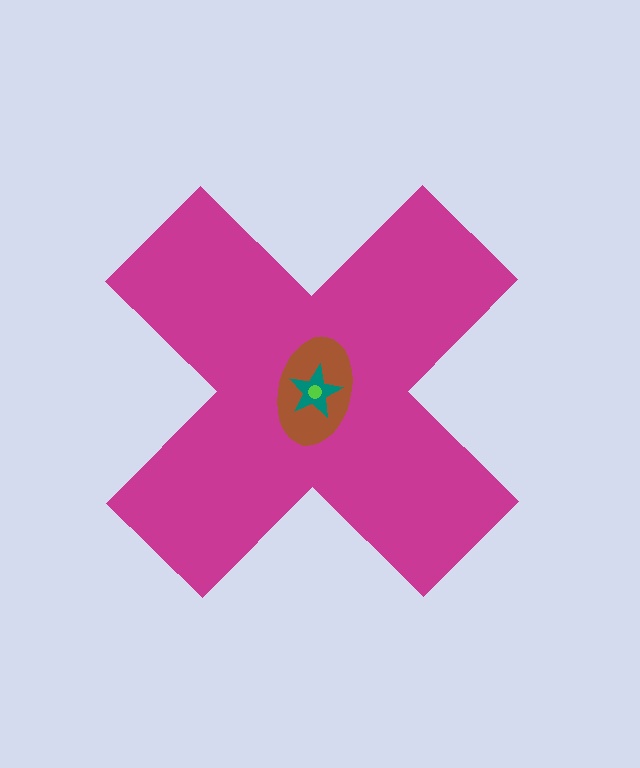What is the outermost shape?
The magenta cross.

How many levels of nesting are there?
4.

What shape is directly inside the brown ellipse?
The teal star.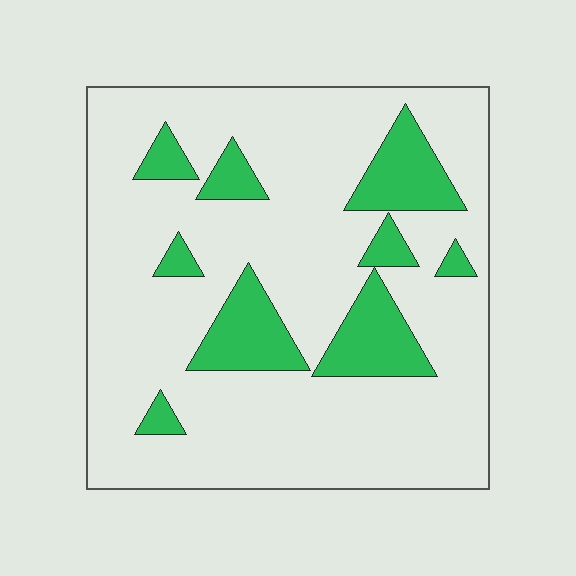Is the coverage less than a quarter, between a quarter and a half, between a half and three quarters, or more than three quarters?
Less than a quarter.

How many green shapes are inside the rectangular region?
9.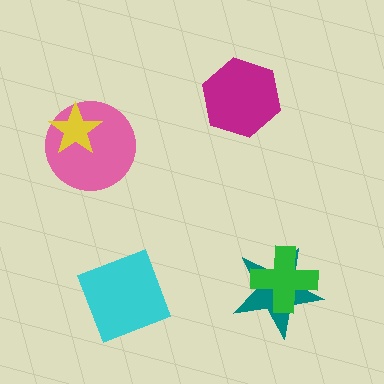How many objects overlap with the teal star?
1 object overlaps with the teal star.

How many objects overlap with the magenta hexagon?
0 objects overlap with the magenta hexagon.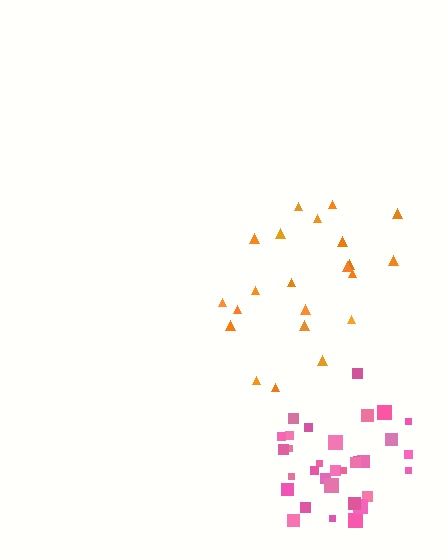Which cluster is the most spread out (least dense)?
Orange.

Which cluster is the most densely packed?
Pink.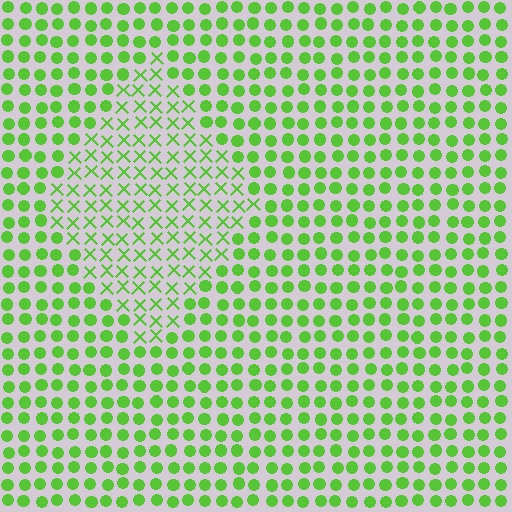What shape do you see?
I see a diamond.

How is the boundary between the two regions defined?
The boundary is defined by a change in element shape: X marks inside vs. circles outside. All elements share the same color and spacing.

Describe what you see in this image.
The image is filled with small lime elements arranged in a uniform grid. A diamond-shaped region contains X marks, while the surrounding area contains circles. The boundary is defined purely by the change in element shape.